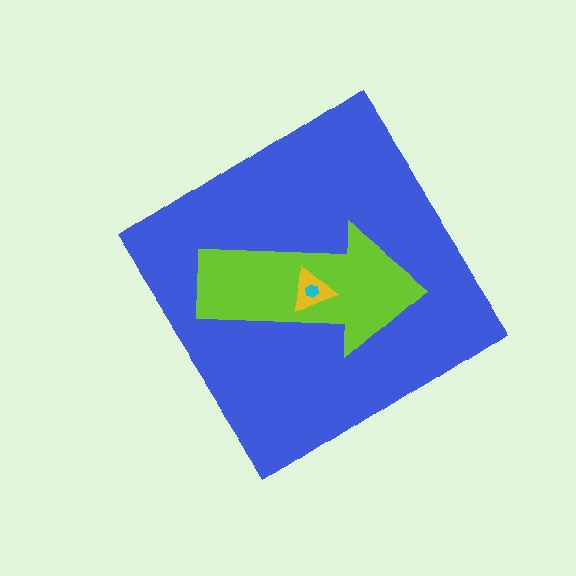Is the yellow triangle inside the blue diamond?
Yes.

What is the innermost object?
The cyan hexagon.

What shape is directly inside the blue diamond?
The lime arrow.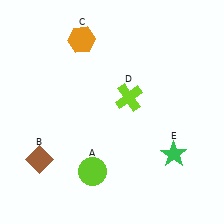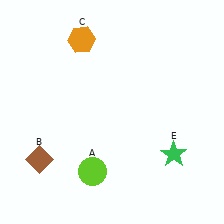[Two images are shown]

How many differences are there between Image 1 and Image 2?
There is 1 difference between the two images.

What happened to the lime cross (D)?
The lime cross (D) was removed in Image 2. It was in the top-right area of Image 1.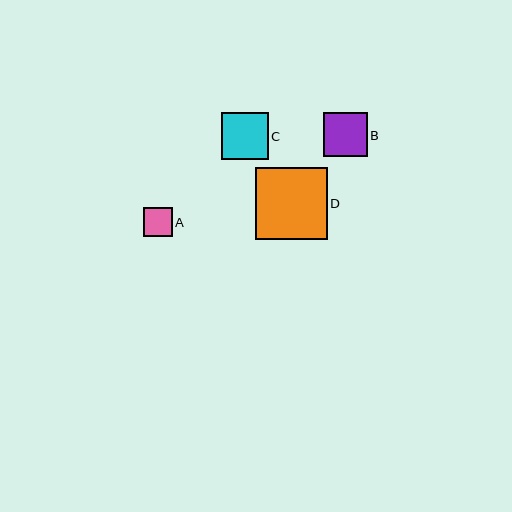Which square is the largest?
Square D is the largest with a size of approximately 72 pixels.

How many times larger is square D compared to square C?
Square D is approximately 1.5 times the size of square C.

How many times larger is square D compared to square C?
Square D is approximately 1.5 times the size of square C.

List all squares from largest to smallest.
From largest to smallest: D, C, B, A.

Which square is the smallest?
Square A is the smallest with a size of approximately 28 pixels.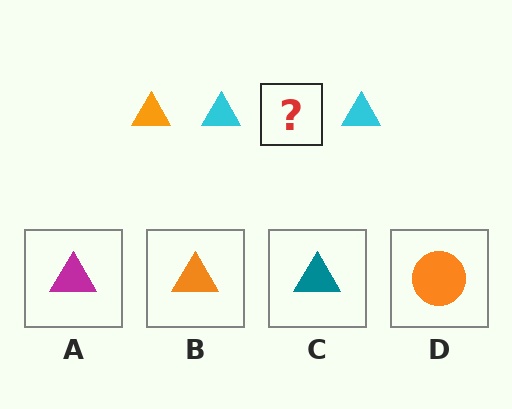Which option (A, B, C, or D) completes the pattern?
B.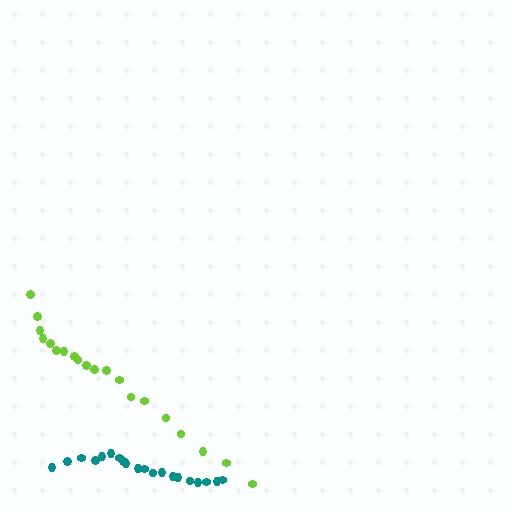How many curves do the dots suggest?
There are 2 distinct paths.